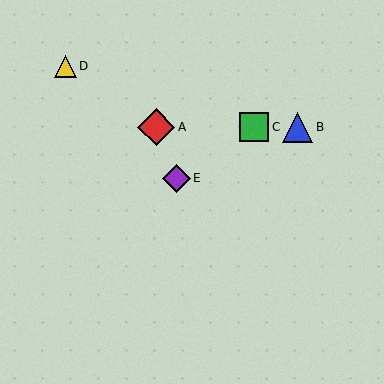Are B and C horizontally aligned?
Yes, both are at y≈127.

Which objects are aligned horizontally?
Objects A, B, C are aligned horizontally.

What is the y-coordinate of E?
Object E is at y≈178.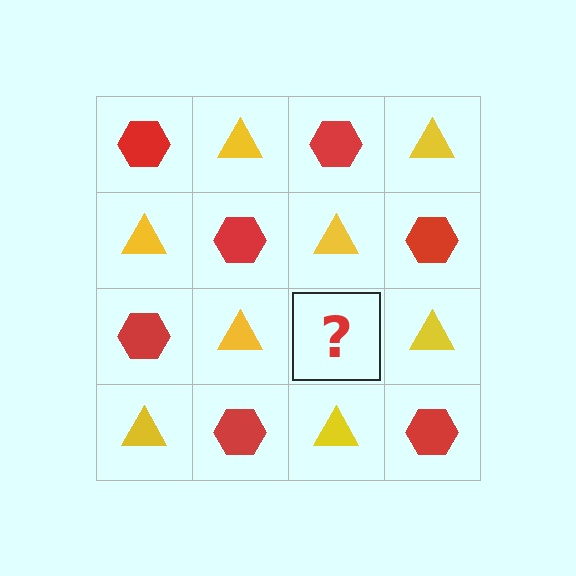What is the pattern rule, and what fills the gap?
The rule is that it alternates red hexagon and yellow triangle in a checkerboard pattern. The gap should be filled with a red hexagon.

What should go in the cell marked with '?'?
The missing cell should contain a red hexagon.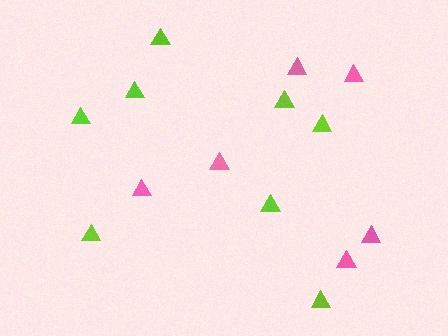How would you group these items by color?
There are 2 groups: one group of lime triangles (8) and one group of pink triangles (6).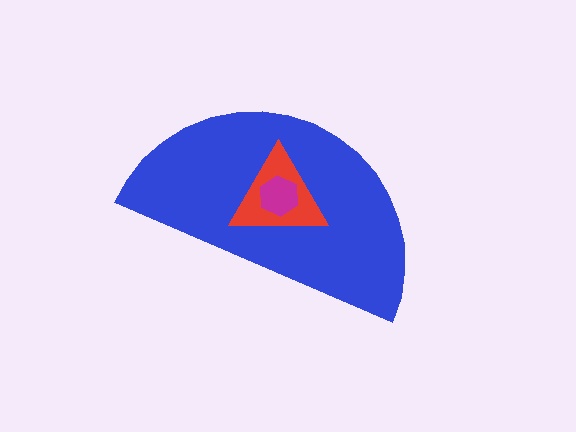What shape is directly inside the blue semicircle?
The red triangle.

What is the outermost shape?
The blue semicircle.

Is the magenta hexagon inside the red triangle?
Yes.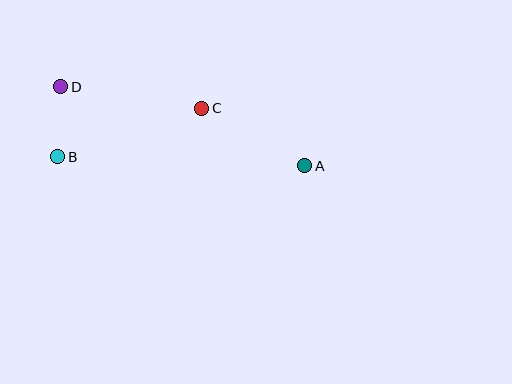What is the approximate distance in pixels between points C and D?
The distance between C and D is approximately 142 pixels.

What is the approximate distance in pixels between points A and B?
The distance between A and B is approximately 247 pixels.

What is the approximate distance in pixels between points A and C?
The distance between A and C is approximately 118 pixels.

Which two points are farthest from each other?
Points A and D are farthest from each other.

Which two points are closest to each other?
Points B and D are closest to each other.